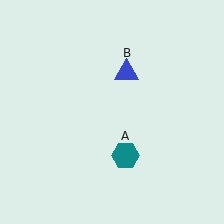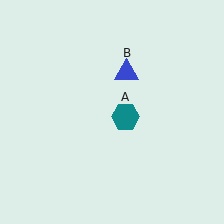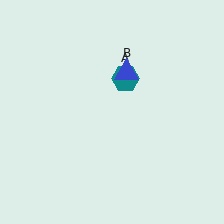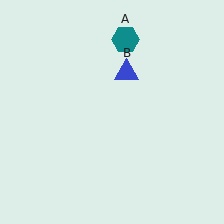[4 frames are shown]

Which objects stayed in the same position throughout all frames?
Blue triangle (object B) remained stationary.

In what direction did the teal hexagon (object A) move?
The teal hexagon (object A) moved up.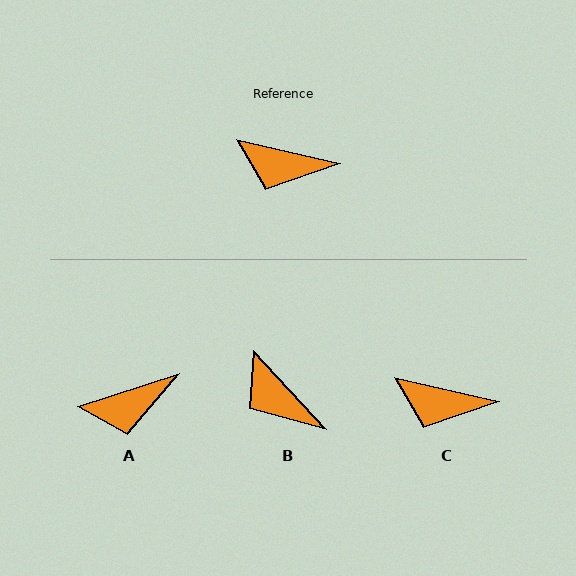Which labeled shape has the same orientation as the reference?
C.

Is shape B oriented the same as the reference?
No, it is off by about 35 degrees.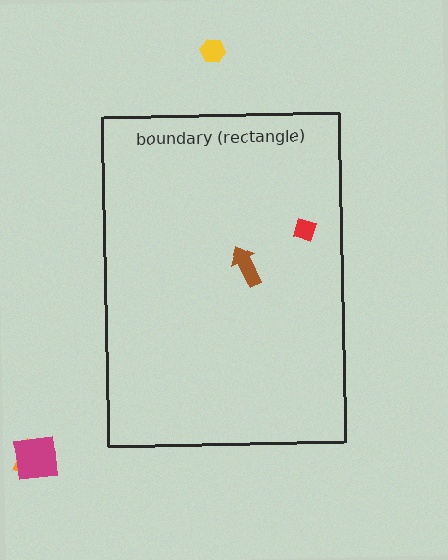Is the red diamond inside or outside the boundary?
Inside.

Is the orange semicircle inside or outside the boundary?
Outside.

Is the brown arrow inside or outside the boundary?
Inside.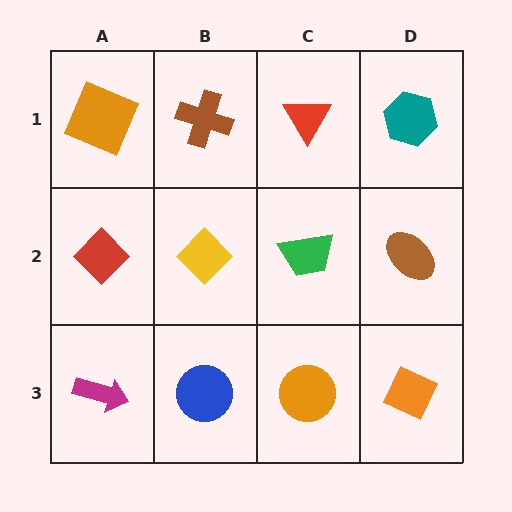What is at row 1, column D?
A teal hexagon.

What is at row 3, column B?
A blue circle.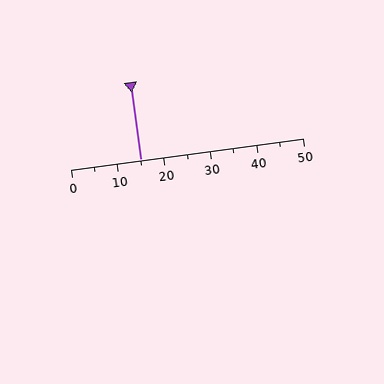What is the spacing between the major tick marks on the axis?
The major ticks are spaced 10 apart.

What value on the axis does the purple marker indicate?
The marker indicates approximately 15.